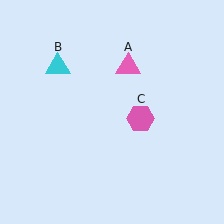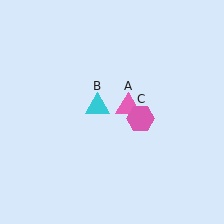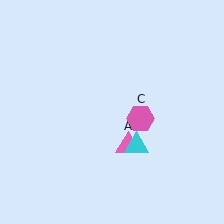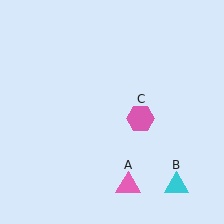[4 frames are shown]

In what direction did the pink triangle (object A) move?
The pink triangle (object A) moved down.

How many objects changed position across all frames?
2 objects changed position: pink triangle (object A), cyan triangle (object B).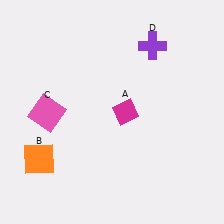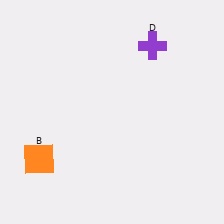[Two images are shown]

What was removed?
The magenta diamond (A), the pink square (C) were removed in Image 2.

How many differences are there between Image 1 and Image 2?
There are 2 differences between the two images.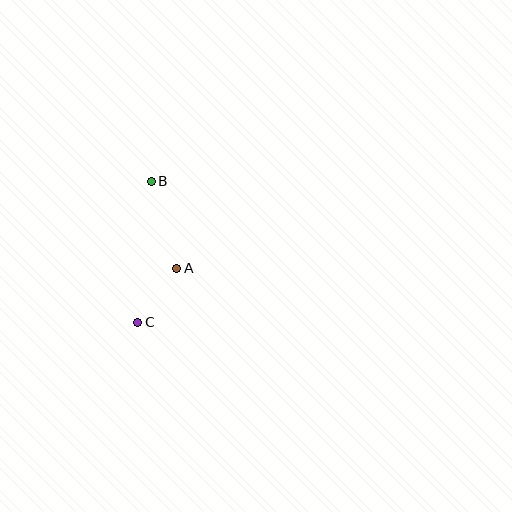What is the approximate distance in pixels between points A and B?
The distance between A and B is approximately 91 pixels.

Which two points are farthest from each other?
Points B and C are farthest from each other.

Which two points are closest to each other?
Points A and C are closest to each other.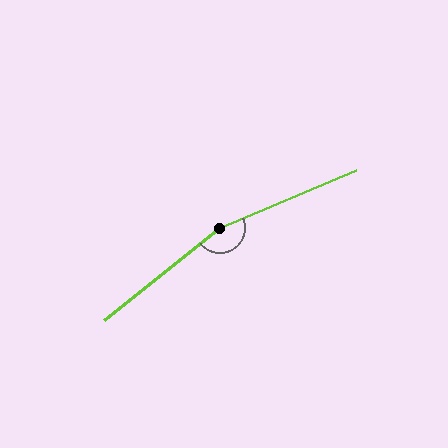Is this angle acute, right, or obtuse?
It is obtuse.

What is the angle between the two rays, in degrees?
Approximately 164 degrees.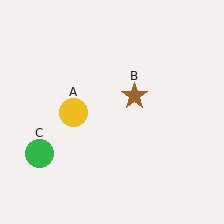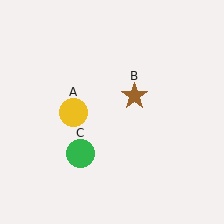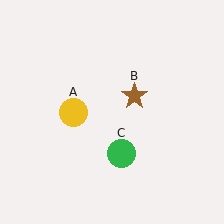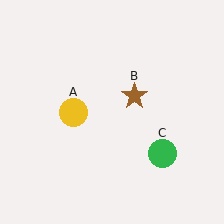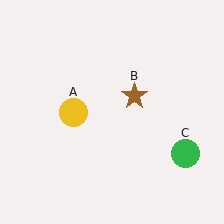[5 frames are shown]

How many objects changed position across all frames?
1 object changed position: green circle (object C).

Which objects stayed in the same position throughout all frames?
Yellow circle (object A) and brown star (object B) remained stationary.